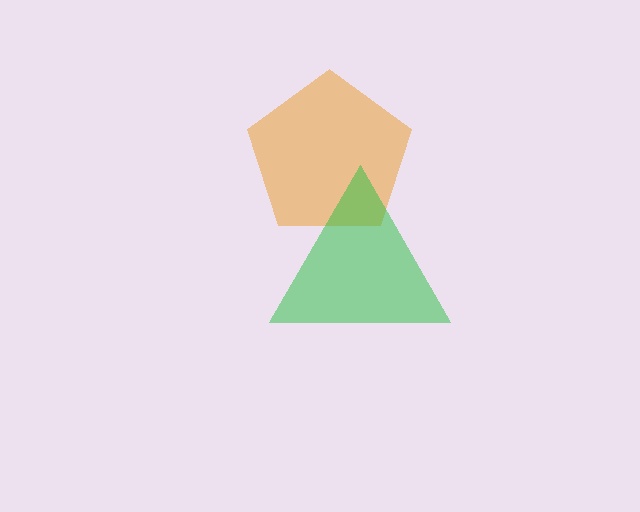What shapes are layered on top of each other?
The layered shapes are: an orange pentagon, a green triangle.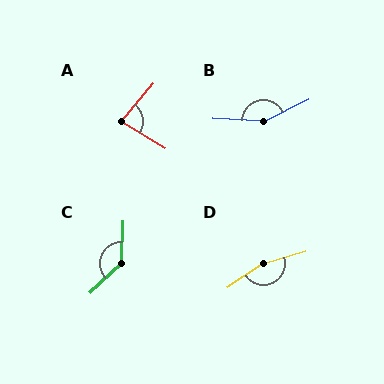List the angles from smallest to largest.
A (82°), C (135°), B (151°), D (163°).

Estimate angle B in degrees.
Approximately 151 degrees.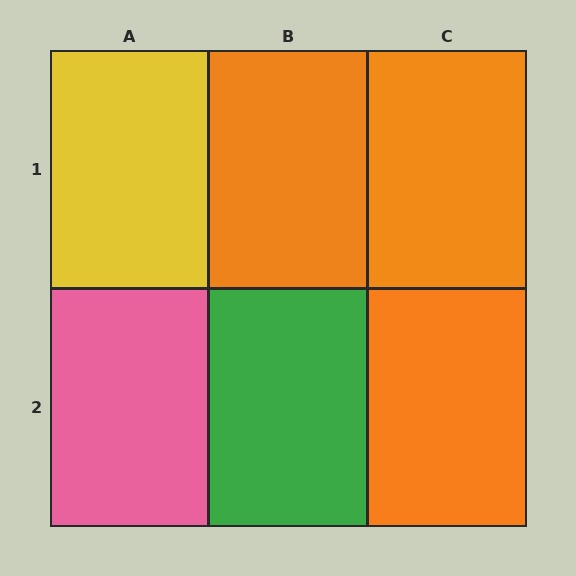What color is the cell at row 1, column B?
Orange.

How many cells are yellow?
1 cell is yellow.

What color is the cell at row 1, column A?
Yellow.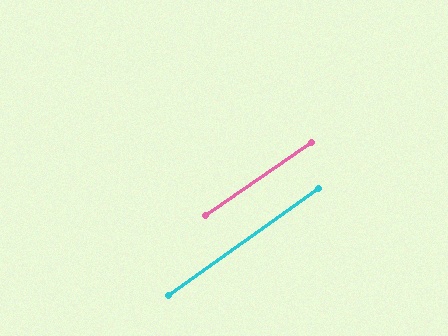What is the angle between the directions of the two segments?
Approximately 1 degree.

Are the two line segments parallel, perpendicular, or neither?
Parallel — their directions differ by only 0.8°.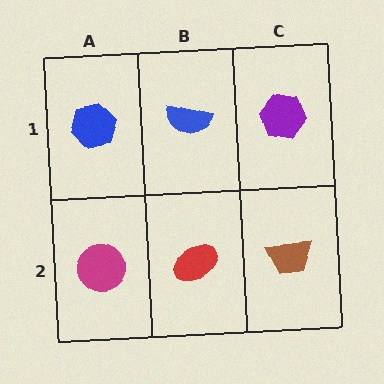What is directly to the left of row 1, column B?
A blue hexagon.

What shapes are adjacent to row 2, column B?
A blue semicircle (row 1, column B), a magenta circle (row 2, column A), a brown trapezoid (row 2, column C).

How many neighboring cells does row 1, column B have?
3.